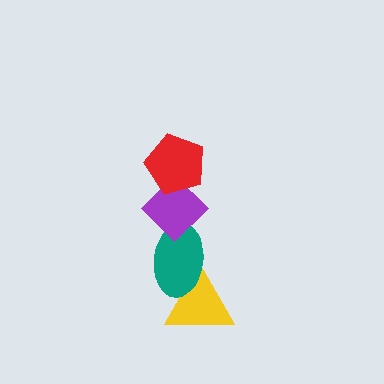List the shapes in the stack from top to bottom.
From top to bottom: the red pentagon, the purple diamond, the teal ellipse, the yellow triangle.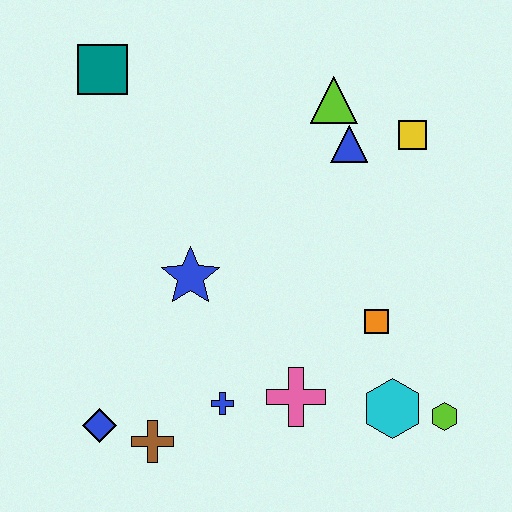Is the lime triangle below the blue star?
No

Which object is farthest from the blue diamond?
The yellow square is farthest from the blue diamond.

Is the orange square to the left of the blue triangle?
No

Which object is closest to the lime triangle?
The blue triangle is closest to the lime triangle.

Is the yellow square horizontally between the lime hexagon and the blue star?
Yes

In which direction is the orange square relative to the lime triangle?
The orange square is below the lime triangle.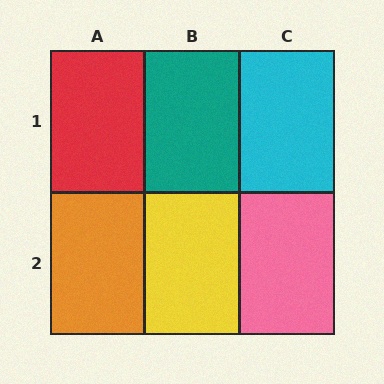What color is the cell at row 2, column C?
Pink.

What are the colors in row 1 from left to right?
Red, teal, cyan.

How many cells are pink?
1 cell is pink.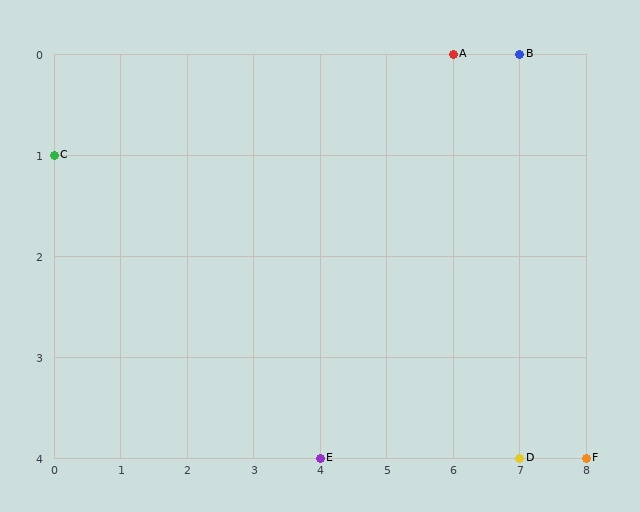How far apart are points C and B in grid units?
Points C and B are 7 columns and 1 row apart (about 7.1 grid units diagonally).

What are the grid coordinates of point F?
Point F is at grid coordinates (8, 4).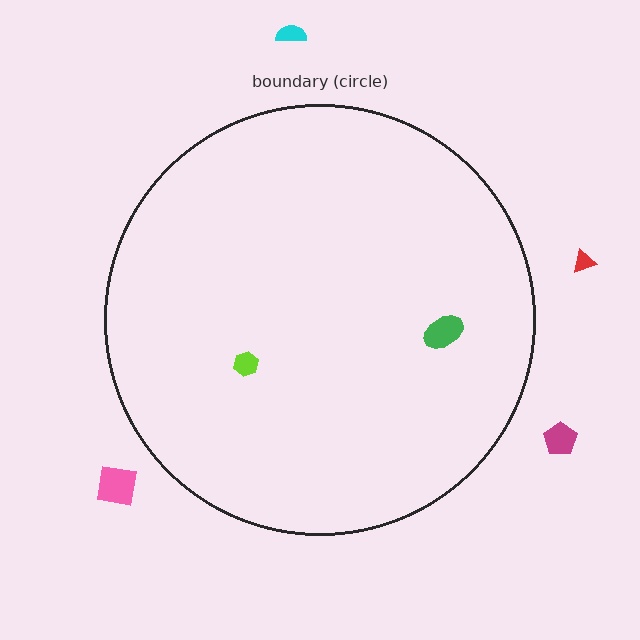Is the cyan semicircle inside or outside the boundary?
Outside.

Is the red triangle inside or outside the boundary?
Outside.